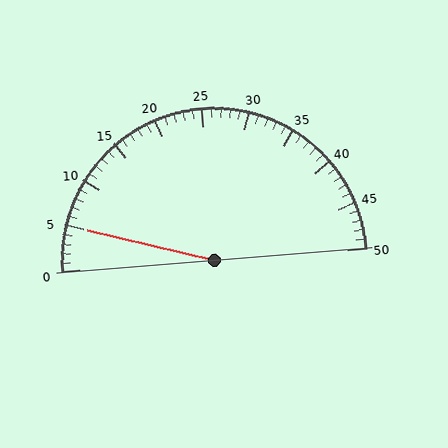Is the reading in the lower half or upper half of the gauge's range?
The reading is in the lower half of the range (0 to 50).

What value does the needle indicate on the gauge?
The needle indicates approximately 5.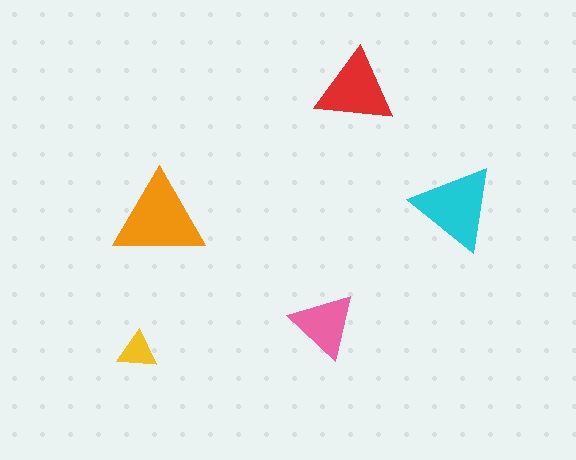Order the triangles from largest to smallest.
the orange one, the cyan one, the red one, the pink one, the yellow one.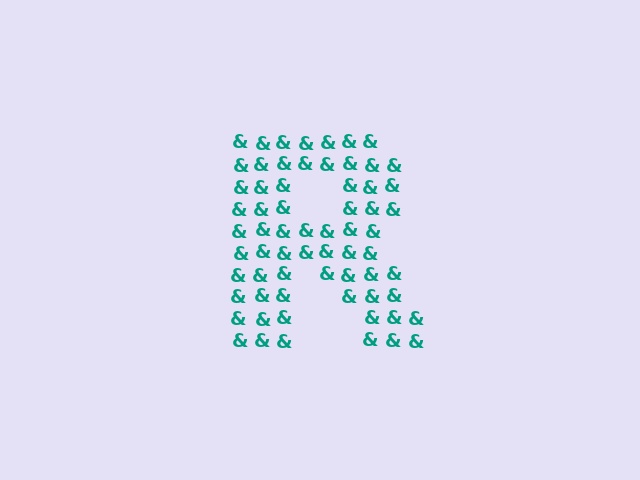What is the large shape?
The large shape is the letter R.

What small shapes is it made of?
It is made of small ampersands.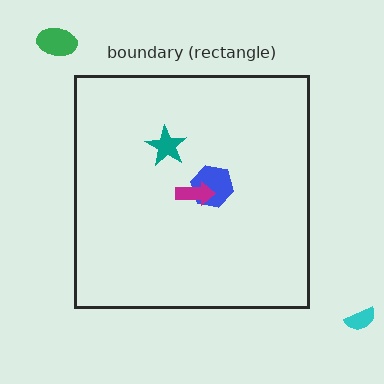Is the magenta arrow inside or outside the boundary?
Inside.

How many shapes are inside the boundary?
3 inside, 2 outside.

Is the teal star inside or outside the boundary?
Inside.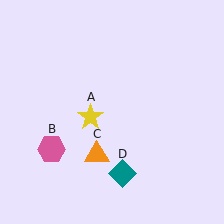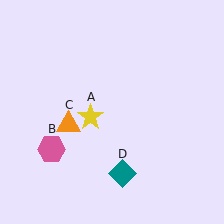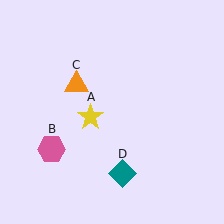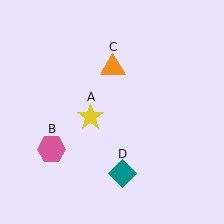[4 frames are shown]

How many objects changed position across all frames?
1 object changed position: orange triangle (object C).